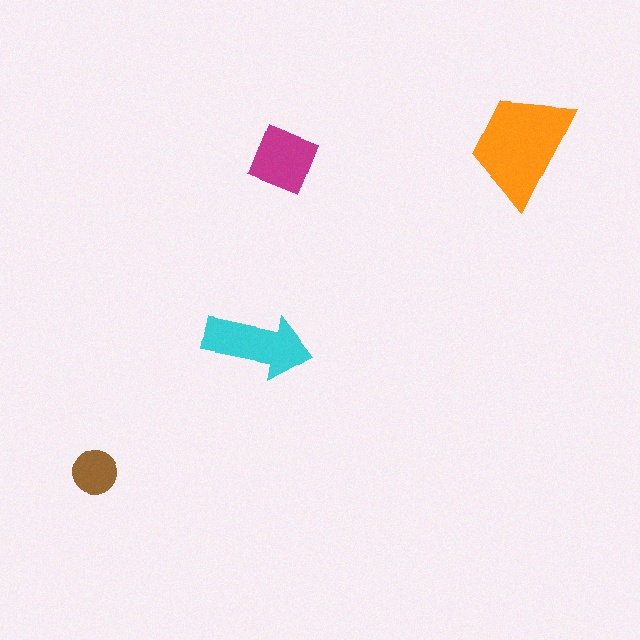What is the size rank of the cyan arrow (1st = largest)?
2nd.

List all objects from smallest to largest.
The brown circle, the magenta diamond, the cyan arrow, the orange trapezoid.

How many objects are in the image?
There are 4 objects in the image.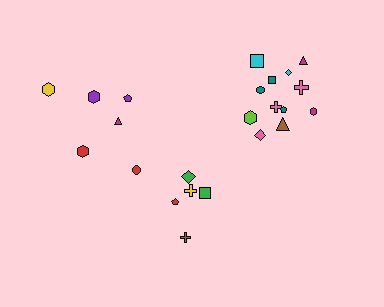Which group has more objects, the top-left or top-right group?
The top-right group.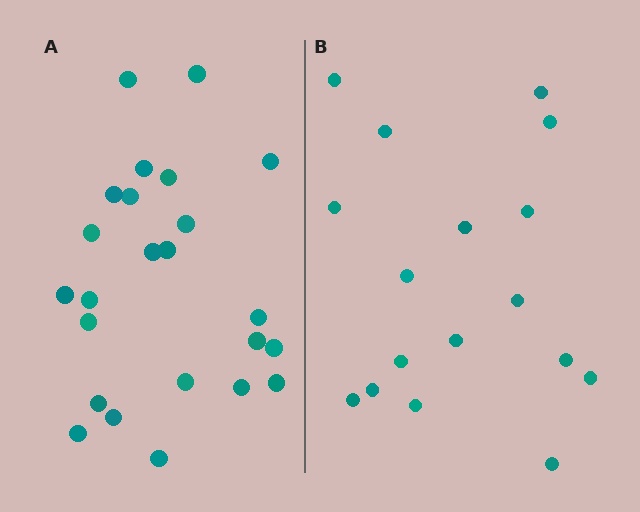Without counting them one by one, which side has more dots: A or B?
Region A (the left region) has more dots.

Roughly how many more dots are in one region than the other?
Region A has roughly 8 or so more dots than region B.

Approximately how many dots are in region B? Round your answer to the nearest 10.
About 20 dots. (The exact count is 17, which rounds to 20.)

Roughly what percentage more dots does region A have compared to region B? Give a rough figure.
About 40% more.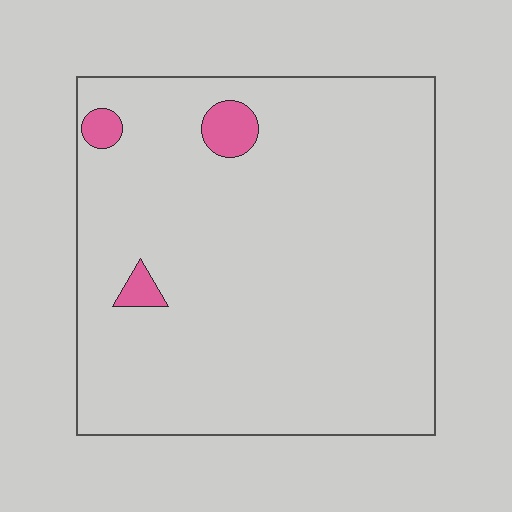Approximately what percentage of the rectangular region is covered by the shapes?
Approximately 5%.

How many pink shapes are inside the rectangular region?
3.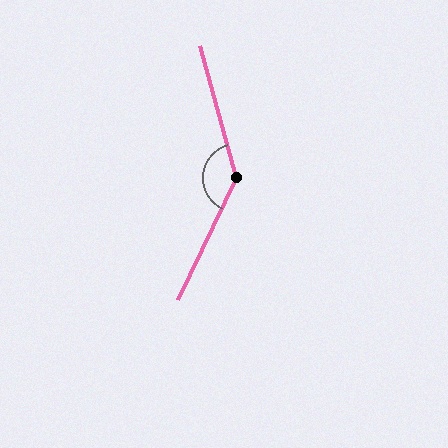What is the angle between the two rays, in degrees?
Approximately 139 degrees.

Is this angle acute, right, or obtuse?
It is obtuse.